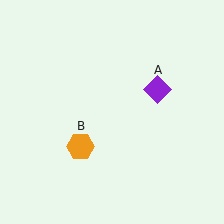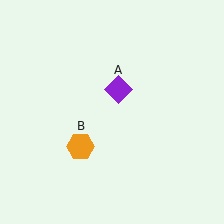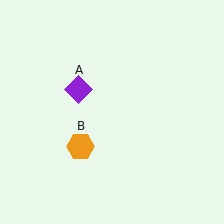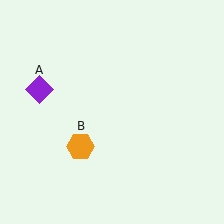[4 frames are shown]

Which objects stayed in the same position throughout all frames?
Orange hexagon (object B) remained stationary.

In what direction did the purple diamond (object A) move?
The purple diamond (object A) moved left.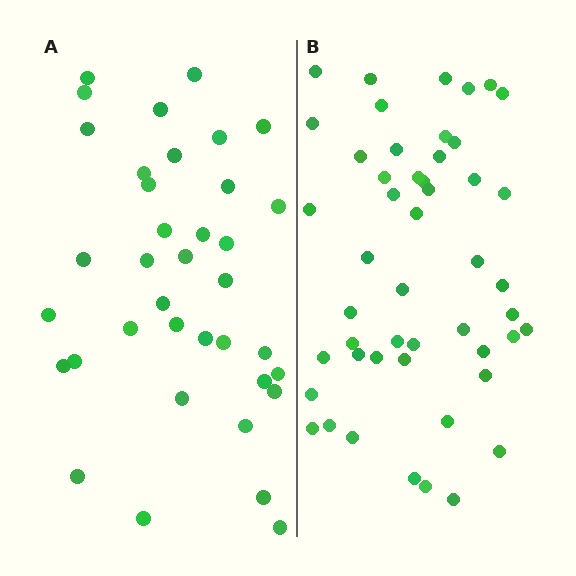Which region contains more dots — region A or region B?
Region B (the right region) has more dots.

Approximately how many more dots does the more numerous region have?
Region B has roughly 12 or so more dots than region A.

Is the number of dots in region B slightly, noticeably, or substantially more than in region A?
Region B has noticeably more, but not dramatically so. The ratio is roughly 1.3 to 1.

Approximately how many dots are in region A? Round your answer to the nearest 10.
About 40 dots. (The exact count is 37, which rounds to 40.)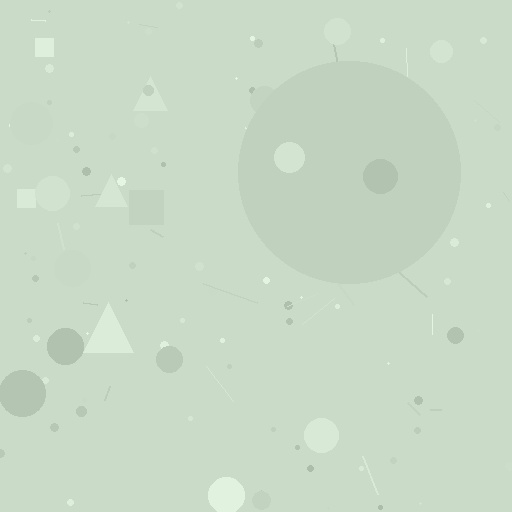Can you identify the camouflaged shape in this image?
The camouflaged shape is a circle.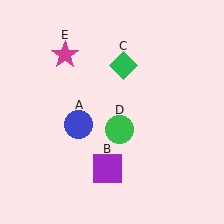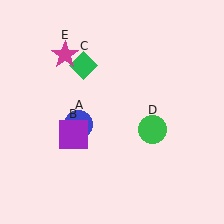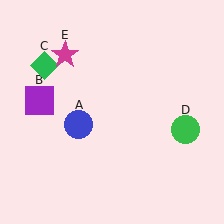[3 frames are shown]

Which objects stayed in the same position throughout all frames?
Blue circle (object A) and magenta star (object E) remained stationary.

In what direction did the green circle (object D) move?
The green circle (object D) moved right.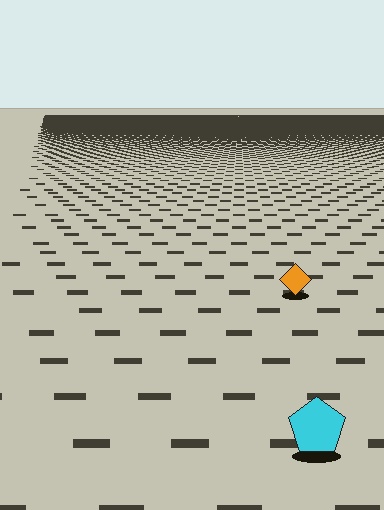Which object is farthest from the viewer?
The orange diamond is farthest from the viewer. It appears smaller and the ground texture around it is denser.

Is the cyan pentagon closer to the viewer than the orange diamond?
Yes. The cyan pentagon is closer — you can tell from the texture gradient: the ground texture is coarser near it.